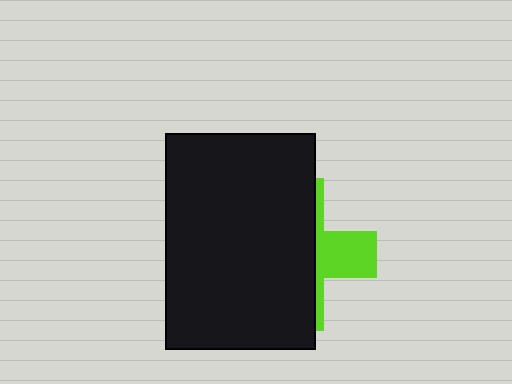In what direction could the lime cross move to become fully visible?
The lime cross could move right. That would shift it out from behind the black rectangle entirely.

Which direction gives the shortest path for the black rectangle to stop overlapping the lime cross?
Moving left gives the shortest separation.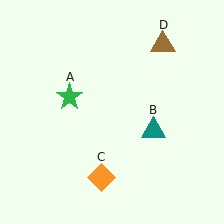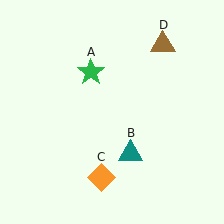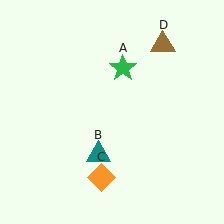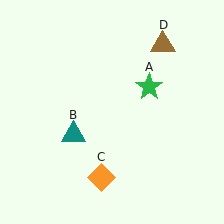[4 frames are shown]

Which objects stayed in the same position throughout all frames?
Orange diamond (object C) and brown triangle (object D) remained stationary.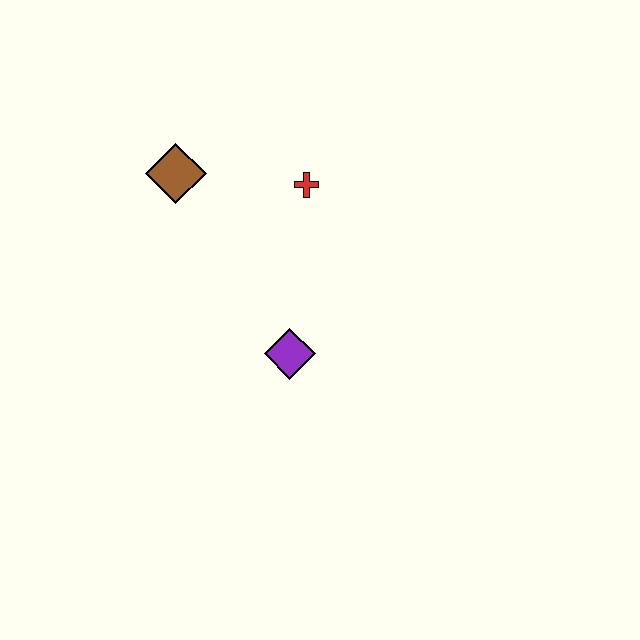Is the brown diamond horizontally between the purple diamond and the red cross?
No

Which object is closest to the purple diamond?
The red cross is closest to the purple diamond.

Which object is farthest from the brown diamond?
The purple diamond is farthest from the brown diamond.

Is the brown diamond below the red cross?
No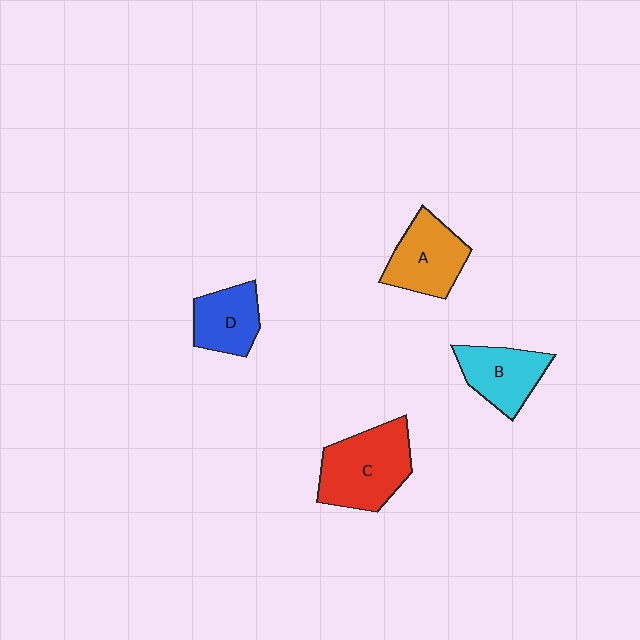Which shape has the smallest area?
Shape D (blue).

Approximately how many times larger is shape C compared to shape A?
Approximately 1.3 times.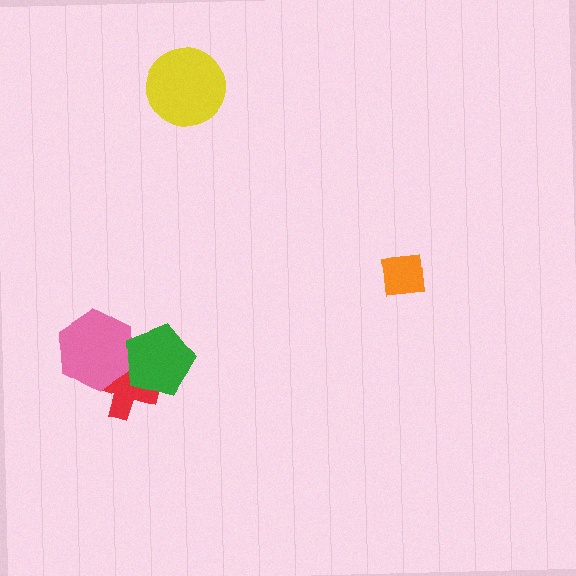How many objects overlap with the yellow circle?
0 objects overlap with the yellow circle.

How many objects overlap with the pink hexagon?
2 objects overlap with the pink hexagon.